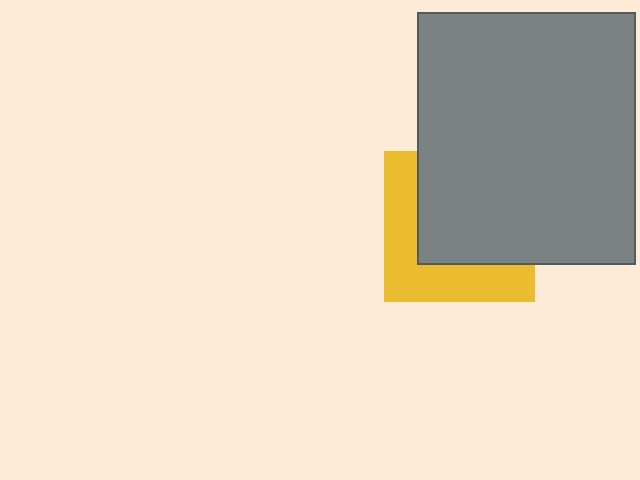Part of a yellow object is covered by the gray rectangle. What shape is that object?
It is a square.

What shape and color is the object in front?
The object in front is a gray rectangle.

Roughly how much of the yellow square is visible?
A small part of it is visible (roughly 41%).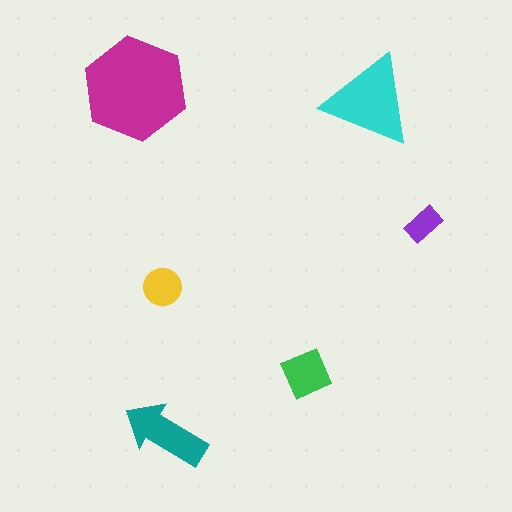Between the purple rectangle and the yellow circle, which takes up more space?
The yellow circle.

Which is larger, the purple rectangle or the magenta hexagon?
The magenta hexagon.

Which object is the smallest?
The purple rectangle.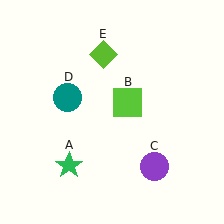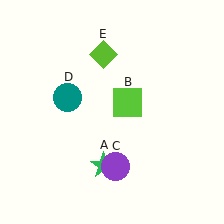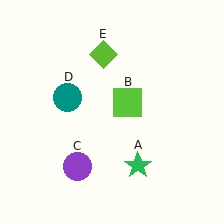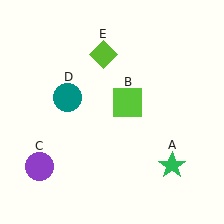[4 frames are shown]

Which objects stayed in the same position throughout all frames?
Lime square (object B) and teal circle (object D) and lime diamond (object E) remained stationary.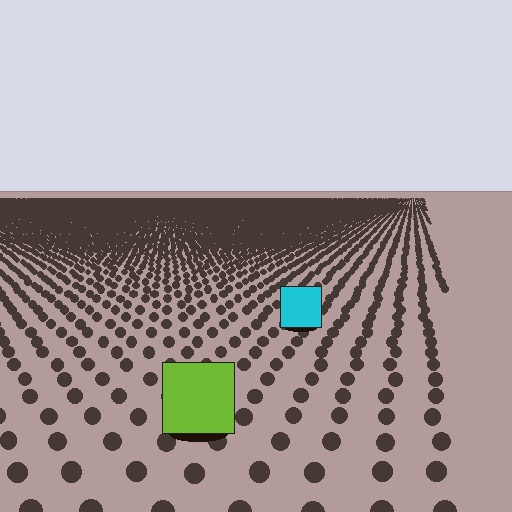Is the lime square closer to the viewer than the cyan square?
Yes. The lime square is closer — you can tell from the texture gradient: the ground texture is coarser near it.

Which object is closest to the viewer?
The lime square is closest. The texture marks near it are larger and more spread out.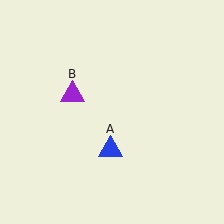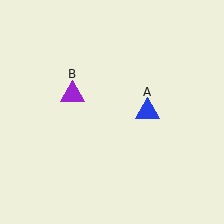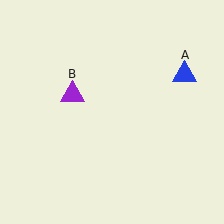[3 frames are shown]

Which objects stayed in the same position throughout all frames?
Purple triangle (object B) remained stationary.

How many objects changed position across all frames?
1 object changed position: blue triangle (object A).